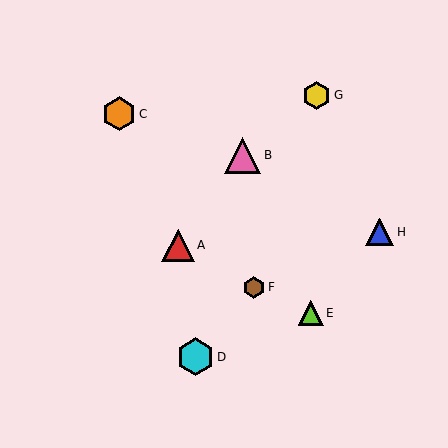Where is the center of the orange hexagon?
The center of the orange hexagon is at (119, 114).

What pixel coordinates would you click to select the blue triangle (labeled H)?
Click at (380, 232) to select the blue triangle H.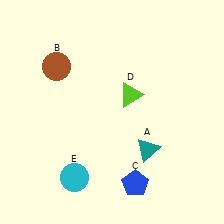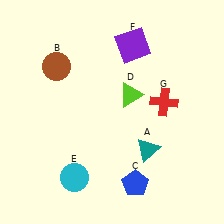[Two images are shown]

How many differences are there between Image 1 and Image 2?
There are 2 differences between the two images.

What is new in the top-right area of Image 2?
A purple square (F) was added in the top-right area of Image 2.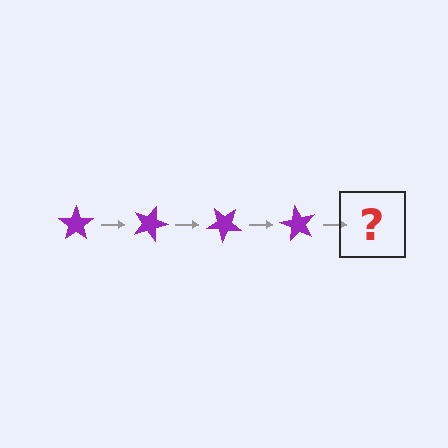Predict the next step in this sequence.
The next step is a purple star rotated 80 degrees.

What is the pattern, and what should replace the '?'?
The pattern is that the star rotates 20 degrees each step. The '?' should be a purple star rotated 80 degrees.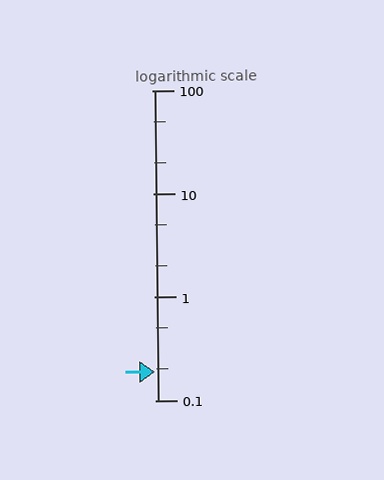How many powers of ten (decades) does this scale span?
The scale spans 3 decades, from 0.1 to 100.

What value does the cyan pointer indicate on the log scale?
The pointer indicates approximately 0.19.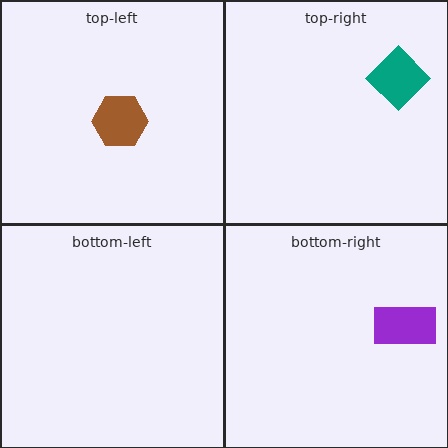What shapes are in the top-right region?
The teal diamond.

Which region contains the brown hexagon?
The top-left region.